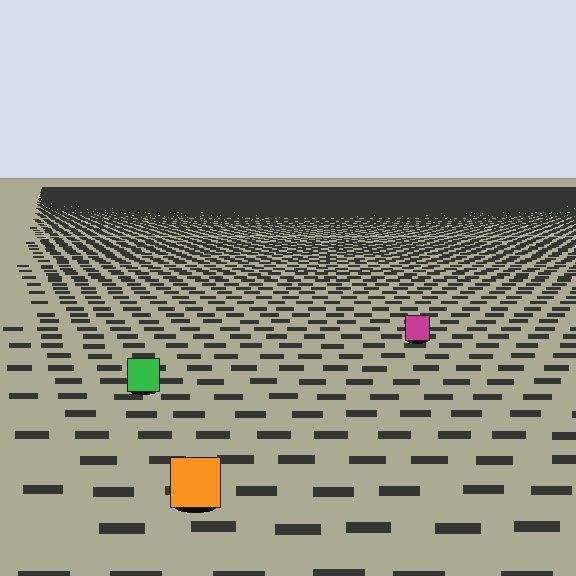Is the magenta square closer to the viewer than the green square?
No. The green square is closer — you can tell from the texture gradient: the ground texture is coarser near it.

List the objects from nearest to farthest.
From nearest to farthest: the orange square, the green square, the magenta square.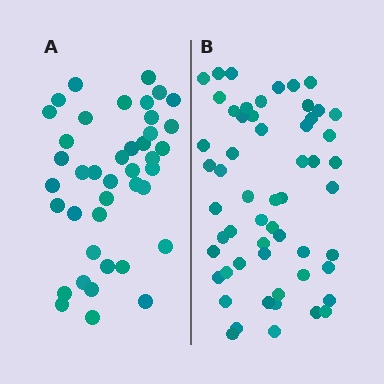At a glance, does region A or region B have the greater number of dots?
Region B (the right region) has more dots.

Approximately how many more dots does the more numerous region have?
Region B has approximately 15 more dots than region A.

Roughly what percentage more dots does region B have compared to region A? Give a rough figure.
About 35% more.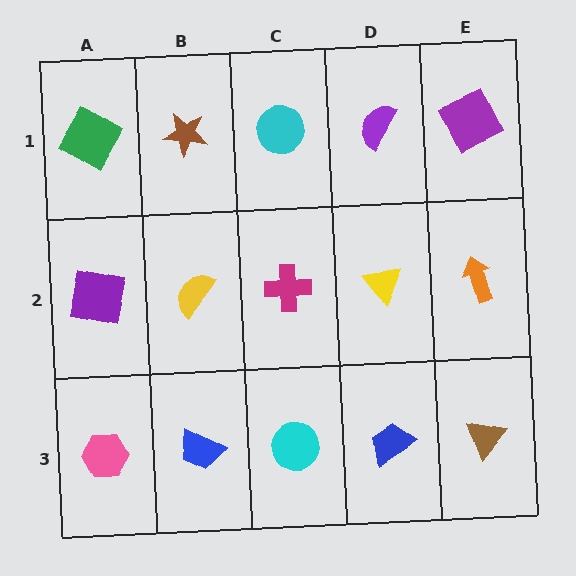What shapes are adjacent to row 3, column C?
A magenta cross (row 2, column C), a blue trapezoid (row 3, column B), a blue trapezoid (row 3, column D).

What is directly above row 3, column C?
A magenta cross.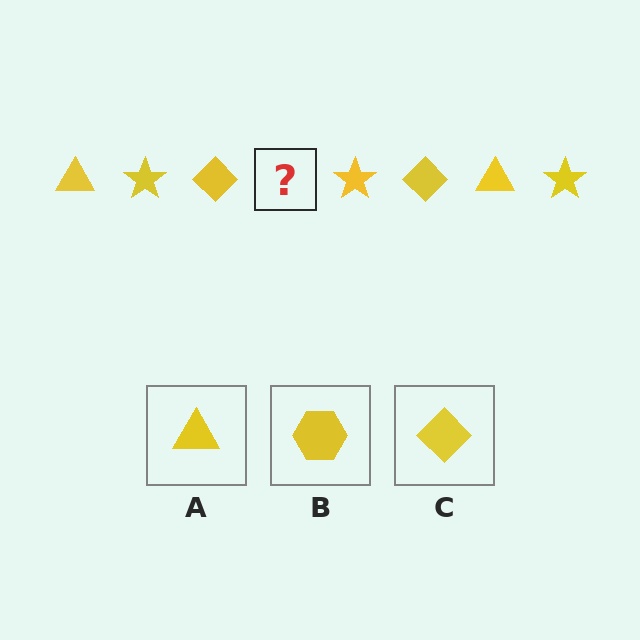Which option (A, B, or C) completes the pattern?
A.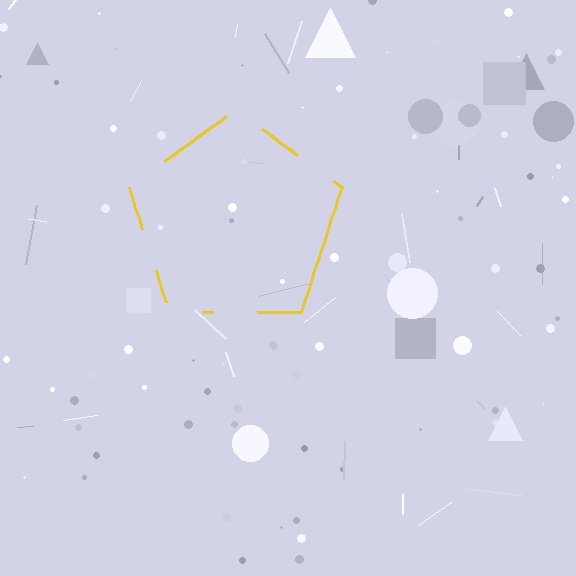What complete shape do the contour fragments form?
The contour fragments form a pentagon.